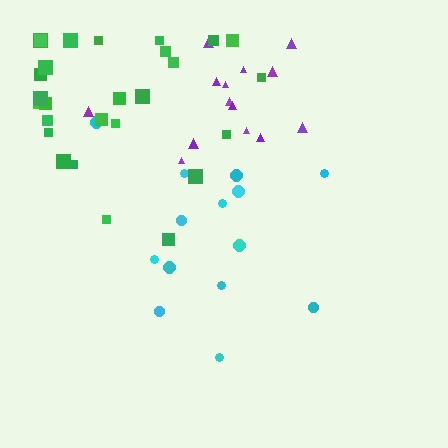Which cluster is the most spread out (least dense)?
Cyan.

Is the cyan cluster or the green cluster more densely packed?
Green.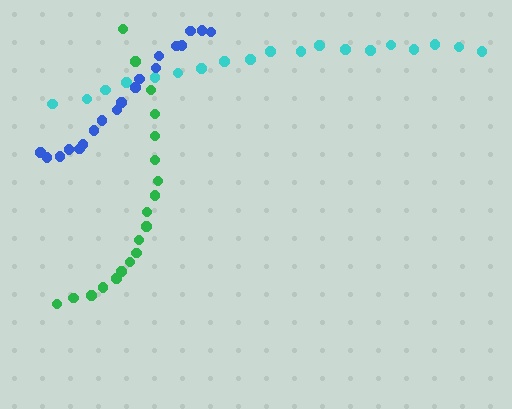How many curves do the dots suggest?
There are 3 distinct paths.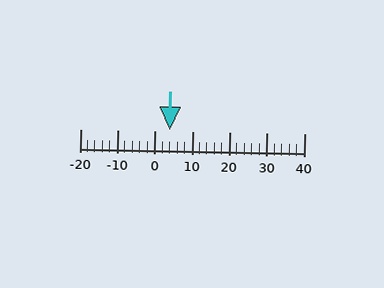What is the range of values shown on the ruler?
The ruler shows values from -20 to 40.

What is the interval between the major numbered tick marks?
The major tick marks are spaced 10 units apart.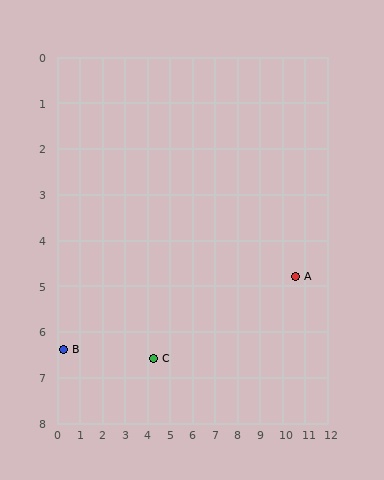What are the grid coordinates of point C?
Point C is at approximately (4.3, 6.6).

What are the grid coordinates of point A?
Point A is at approximately (10.6, 4.8).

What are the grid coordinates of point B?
Point B is at approximately (0.3, 6.4).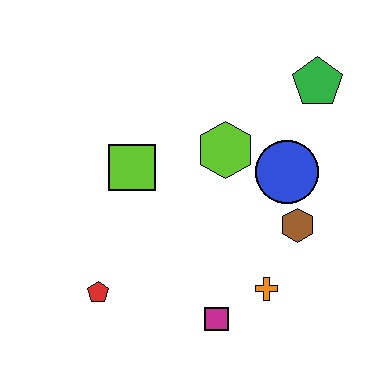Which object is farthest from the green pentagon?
The red pentagon is farthest from the green pentagon.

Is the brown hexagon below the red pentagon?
No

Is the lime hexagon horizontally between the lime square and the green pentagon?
Yes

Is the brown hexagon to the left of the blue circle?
No